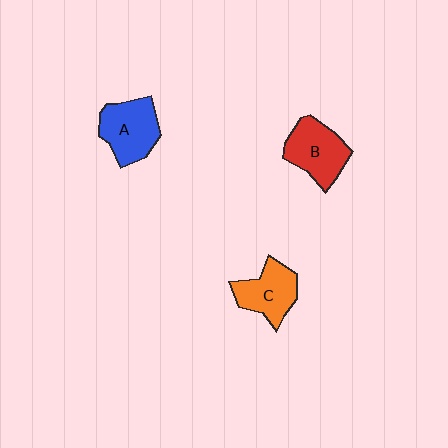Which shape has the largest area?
Shape A (blue).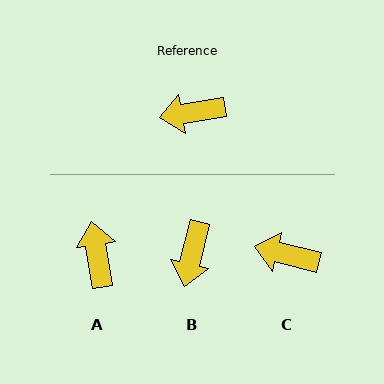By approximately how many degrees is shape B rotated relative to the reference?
Approximately 67 degrees counter-clockwise.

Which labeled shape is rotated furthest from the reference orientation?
A, about 90 degrees away.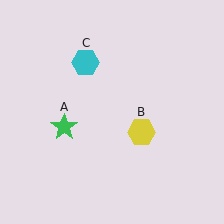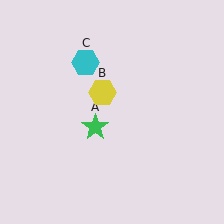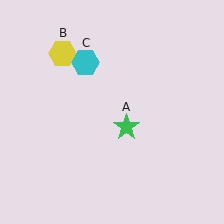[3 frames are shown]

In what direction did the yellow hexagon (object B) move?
The yellow hexagon (object B) moved up and to the left.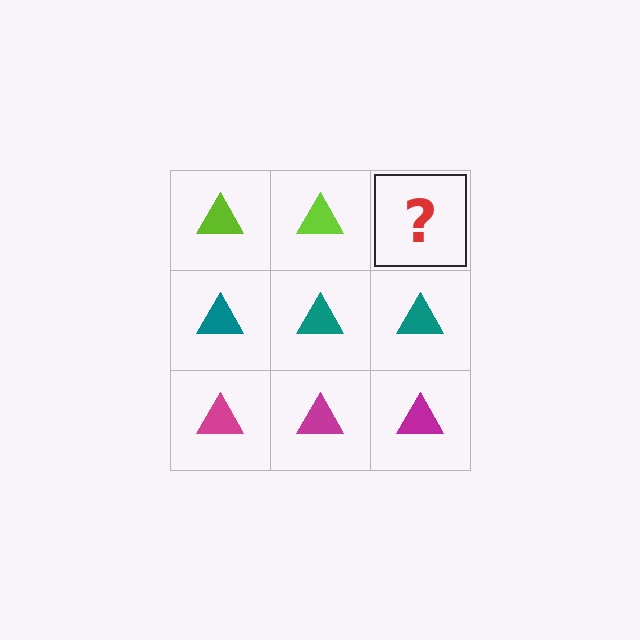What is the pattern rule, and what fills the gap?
The rule is that each row has a consistent color. The gap should be filled with a lime triangle.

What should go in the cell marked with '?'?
The missing cell should contain a lime triangle.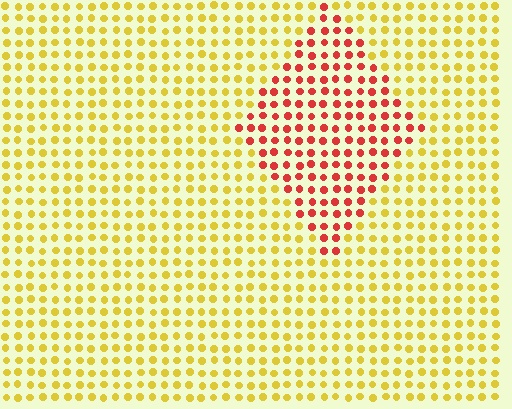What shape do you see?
I see a diamond.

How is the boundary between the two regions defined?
The boundary is defined purely by a slight shift in hue (about 53 degrees). Spacing, size, and orientation are identical on both sides.